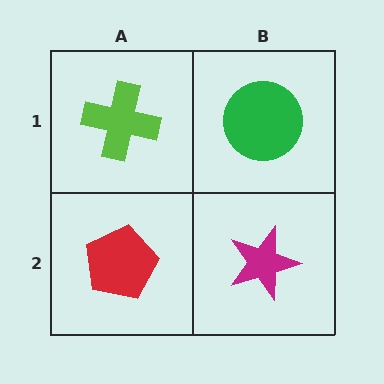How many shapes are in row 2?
2 shapes.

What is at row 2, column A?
A red pentagon.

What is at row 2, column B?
A magenta star.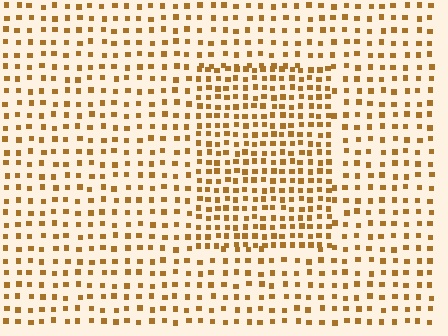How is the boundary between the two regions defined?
The boundary is defined by a change in element density (approximately 1.7x ratio). All elements are the same color, size, and shape.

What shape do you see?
I see a rectangle.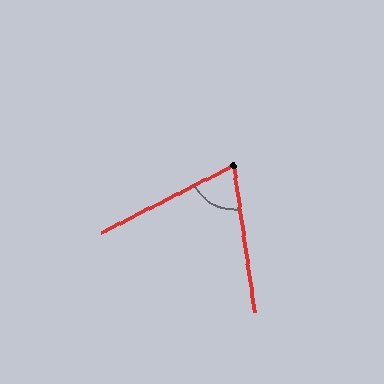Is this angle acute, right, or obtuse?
It is acute.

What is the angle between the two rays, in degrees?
Approximately 71 degrees.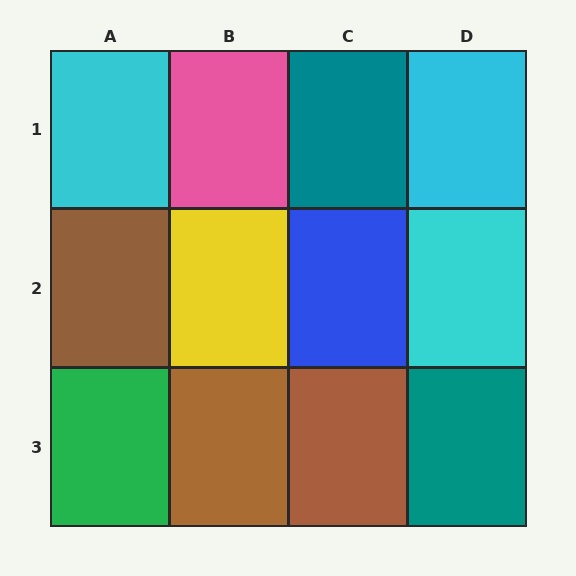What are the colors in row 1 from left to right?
Cyan, pink, teal, cyan.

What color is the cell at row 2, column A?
Brown.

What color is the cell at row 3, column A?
Green.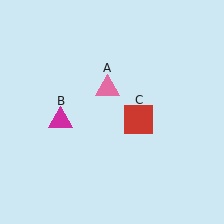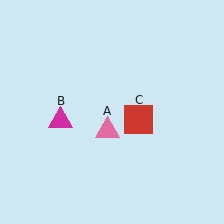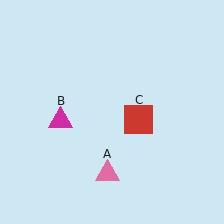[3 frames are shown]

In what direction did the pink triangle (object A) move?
The pink triangle (object A) moved down.